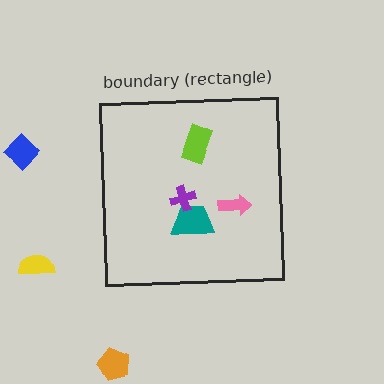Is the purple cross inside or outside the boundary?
Inside.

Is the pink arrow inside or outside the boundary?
Inside.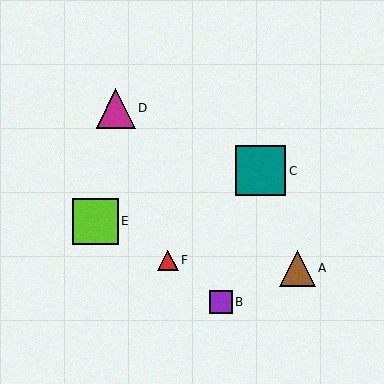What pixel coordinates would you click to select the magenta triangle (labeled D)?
Click at (116, 108) to select the magenta triangle D.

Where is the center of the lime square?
The center of the lime square is at (95, 221).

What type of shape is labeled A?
Shape A is a brown triangle.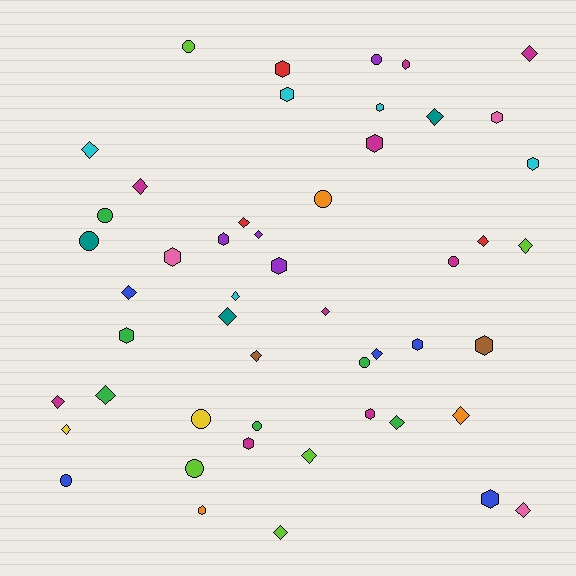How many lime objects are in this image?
There are 5 lime objects.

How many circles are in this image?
There are 11 circles.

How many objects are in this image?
There are 50 objects.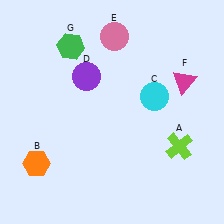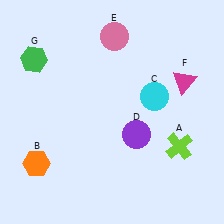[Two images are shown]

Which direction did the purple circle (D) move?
The purple circle (D) moved down.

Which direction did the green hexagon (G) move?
The green hexagon (G) moved left.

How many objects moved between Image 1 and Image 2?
2 objects moved between the two images.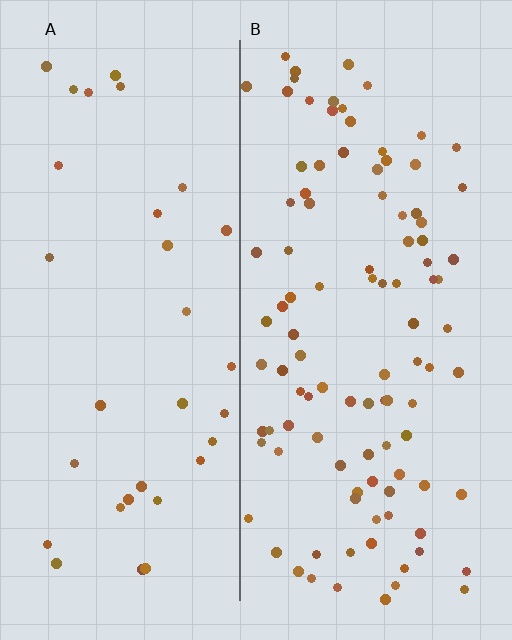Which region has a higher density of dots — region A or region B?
B (the right).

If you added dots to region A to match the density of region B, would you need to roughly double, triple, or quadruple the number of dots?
Approximately triple.